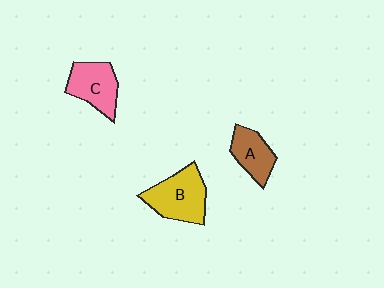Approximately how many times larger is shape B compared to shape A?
Approximately 1.5 times.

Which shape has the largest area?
Shape B (yellow).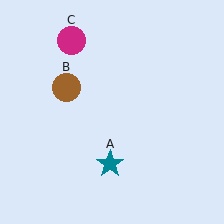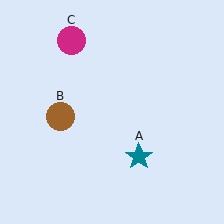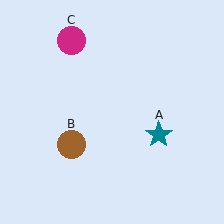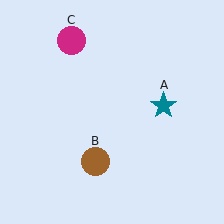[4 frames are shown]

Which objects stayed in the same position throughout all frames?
Magenta circle (object C) remained stationary.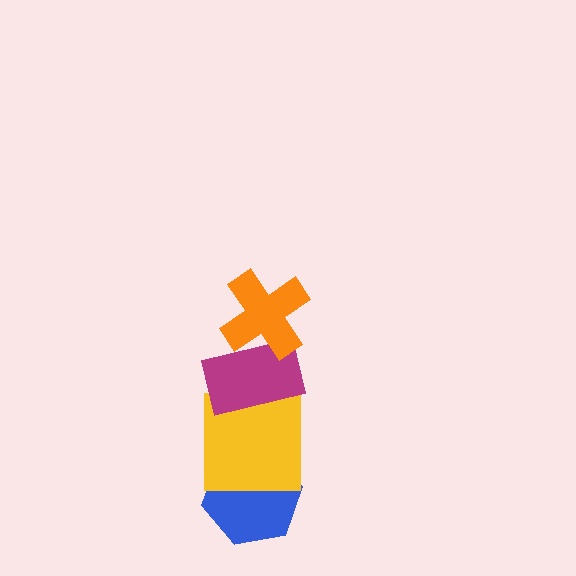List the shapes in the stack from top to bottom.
From top to bottom: the orange cross, the magenta rectangle, the yellow square, the blue hexagon.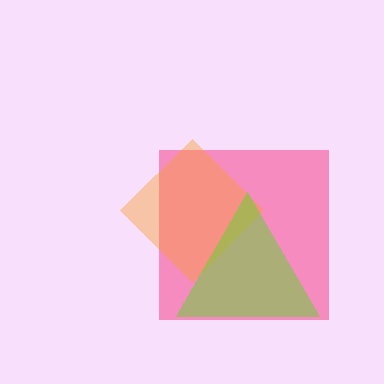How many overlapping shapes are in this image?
There are 3 overlapping shapes in the image.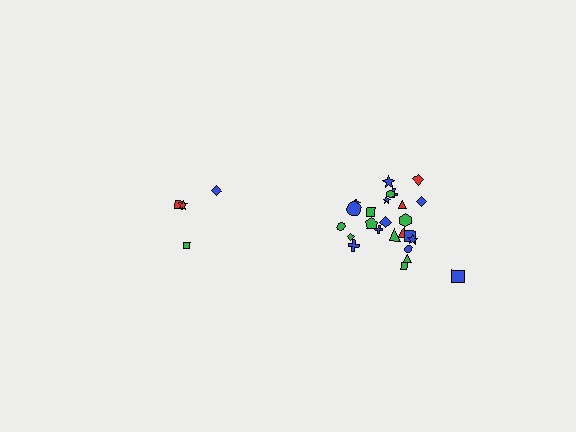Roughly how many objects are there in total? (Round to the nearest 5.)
Roughly 30 objects in total.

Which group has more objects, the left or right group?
The right group.